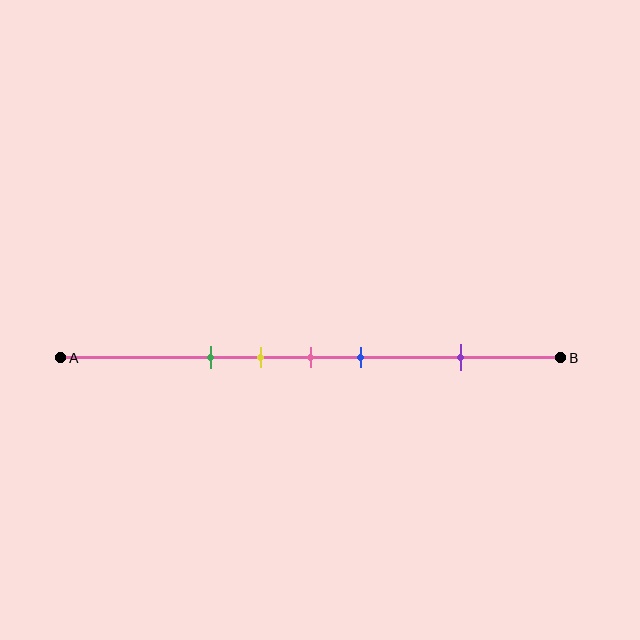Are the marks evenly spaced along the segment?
No, the marks are not evenly spaced.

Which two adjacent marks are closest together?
The yellow and pink marks are the closest adjacent pair.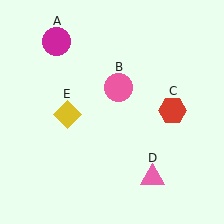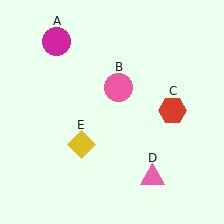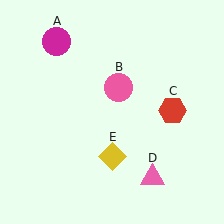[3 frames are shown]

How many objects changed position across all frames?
1 object changed position: yellow diamond (object E).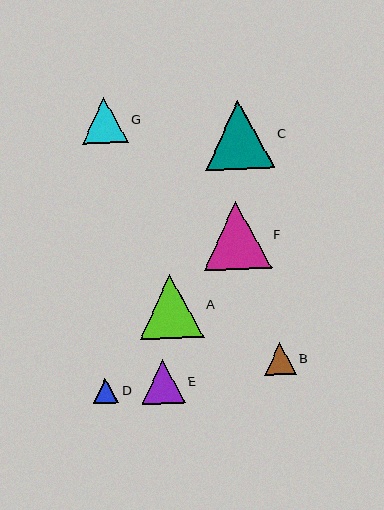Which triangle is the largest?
Triangle C is the largest with a size of approximately 69 pixels.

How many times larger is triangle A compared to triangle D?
Triangle A is approximately 2.5 times the size of triangle D.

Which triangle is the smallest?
Triangle D is the smallest with a size of approximately 26 pixels.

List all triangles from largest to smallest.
From largest to smallest: C, F, A, G, E, B, D.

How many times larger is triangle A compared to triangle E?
Triangle A is approximately 1.5 times the size of triangle E.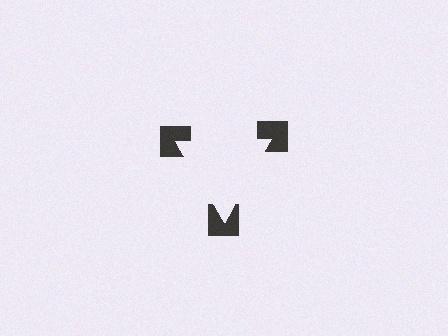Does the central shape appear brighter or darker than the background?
It typically appears slightly brighter than the background, even though no actual brightness change is drawn.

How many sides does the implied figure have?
3 sides.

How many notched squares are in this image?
There are 3 — one at each vertex of the illusory triangle.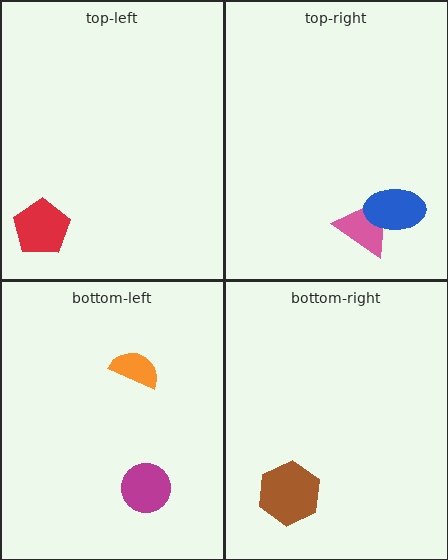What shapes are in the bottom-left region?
The orange semicircle, the magenta circle.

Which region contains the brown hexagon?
The bottom-right region.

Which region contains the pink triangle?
The top-right region.